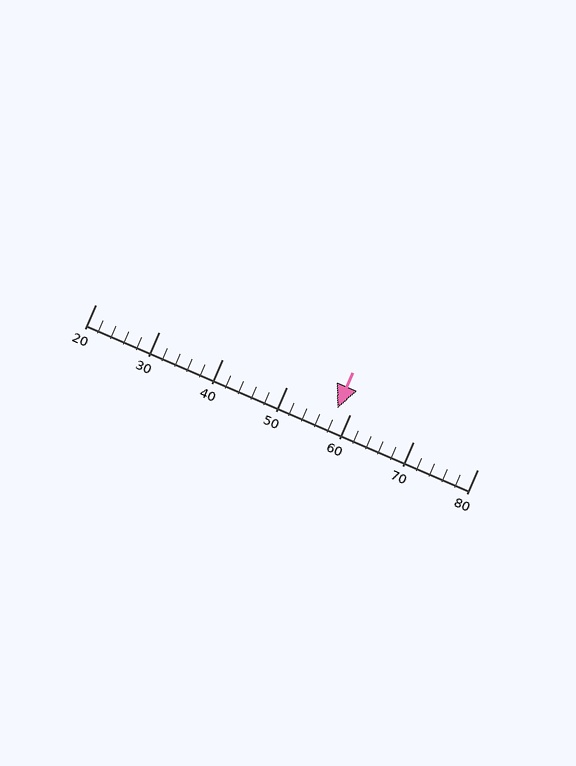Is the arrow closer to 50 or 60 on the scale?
The arrow is closer to 60.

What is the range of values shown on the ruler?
The ruler shows values from 20 to 80.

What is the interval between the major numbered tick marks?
The major tick marks are spaced 10 units apart.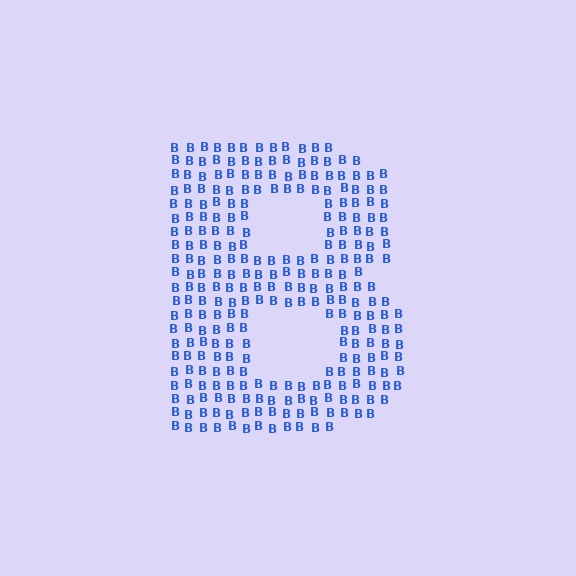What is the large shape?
The large shape is the letter B.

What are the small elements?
The small elements are letter B's.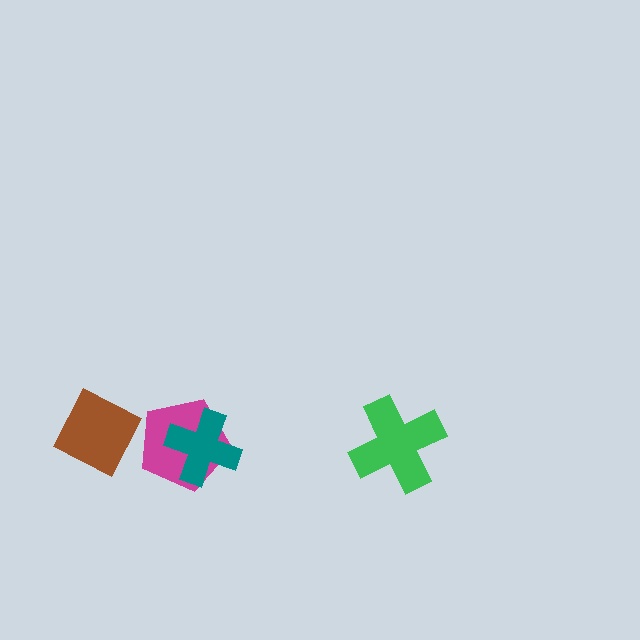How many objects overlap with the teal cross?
1 object overlaps with the teal cross.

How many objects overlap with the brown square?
0 objects overlap with the brown square.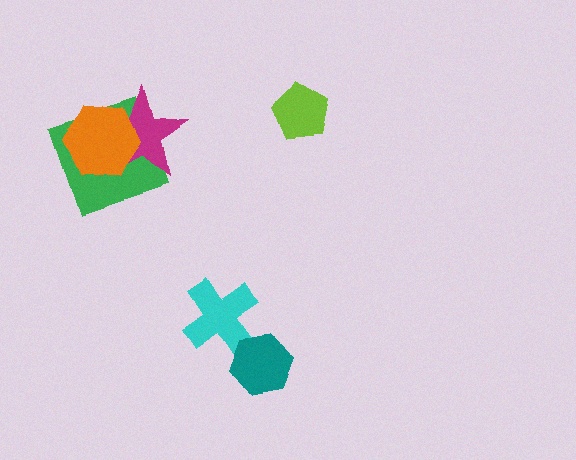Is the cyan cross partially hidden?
Yes, it is partially covered by another shape.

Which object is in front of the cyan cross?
The teal hexagon is in front of the cyan cross.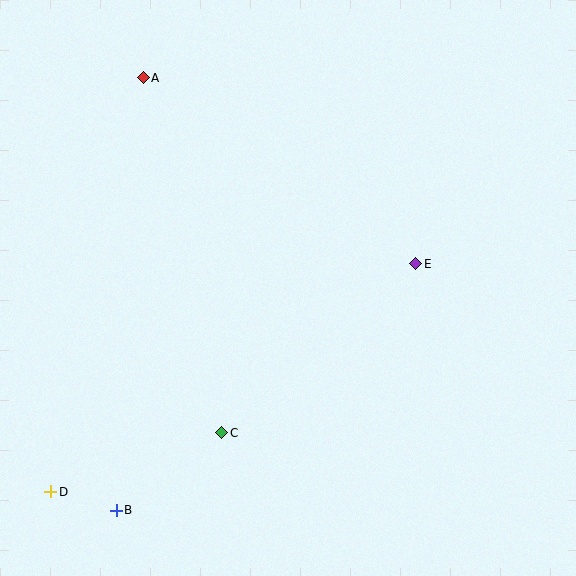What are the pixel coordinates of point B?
Point B is at (116, 510).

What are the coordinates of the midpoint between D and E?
The midpoint between D and E is at (233, 378).